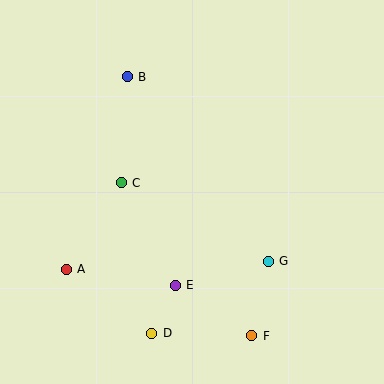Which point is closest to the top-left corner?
Point B is closest to the top-left corner.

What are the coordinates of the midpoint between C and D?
The midpoint between C and D is at (136, 258).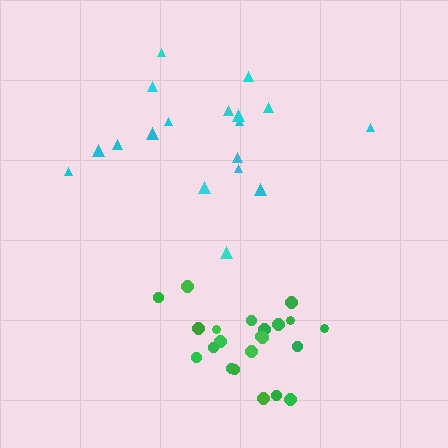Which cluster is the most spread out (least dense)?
Cyan.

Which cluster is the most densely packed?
Green.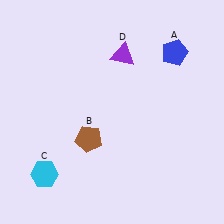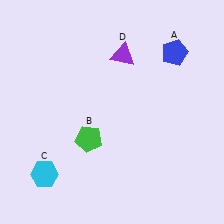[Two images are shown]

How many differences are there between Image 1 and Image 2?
There is 1 difference between the two images.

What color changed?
The pentagon (B) changed from brown in Image 1 to green in Image 2.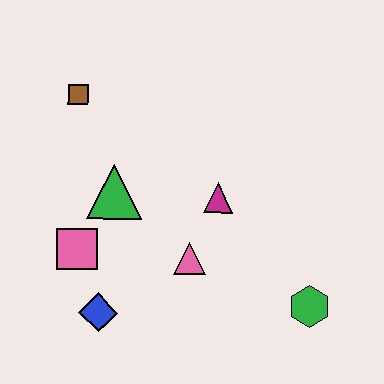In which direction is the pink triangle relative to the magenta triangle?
The pink triangle is below the magenta triangle.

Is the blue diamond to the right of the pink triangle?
No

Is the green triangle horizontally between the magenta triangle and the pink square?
Yes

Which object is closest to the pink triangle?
The magenta triangle is closest to the pink triangle.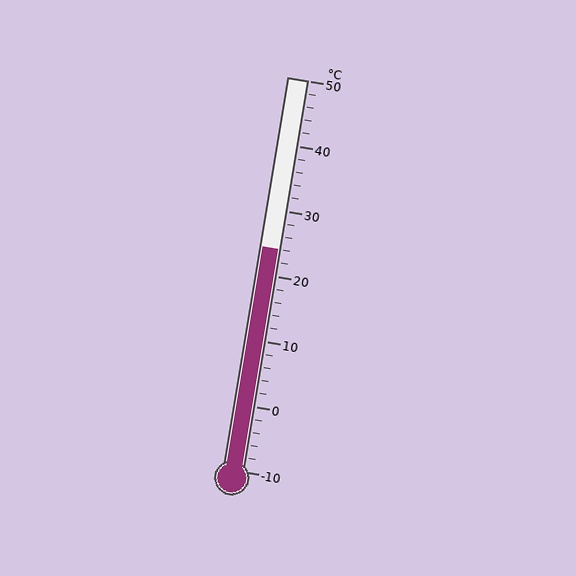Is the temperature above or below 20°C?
The temperature is above 20°C.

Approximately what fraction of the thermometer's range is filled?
The thermometer is filled to approximately 55% of its range.